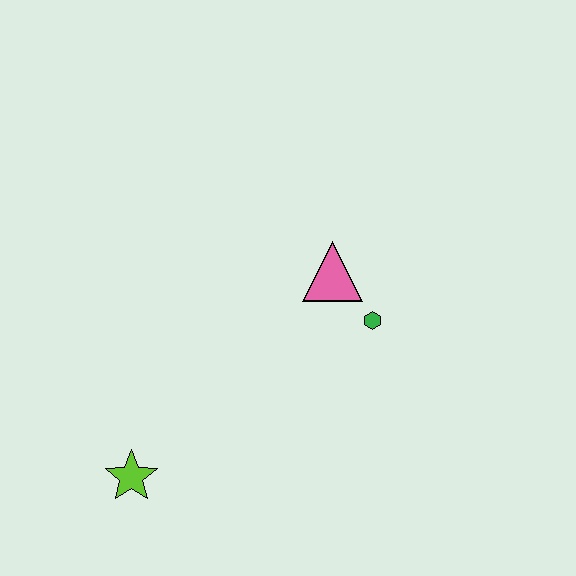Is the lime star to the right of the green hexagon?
No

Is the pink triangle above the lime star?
Yes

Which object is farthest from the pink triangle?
The lime star is farthest from the pink triangle.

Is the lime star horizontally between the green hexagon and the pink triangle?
No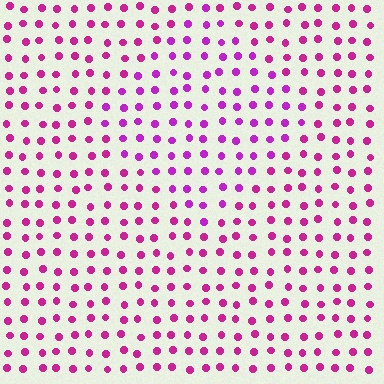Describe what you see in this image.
The image is filled with small magenta elements in a uniform arrangement. A diamond-shaped region is visible where the elements are tinted to a slightly different hue, forming a subtle color boundary.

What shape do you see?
I see a diamond.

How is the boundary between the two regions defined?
The boundary is defined purely by a slight shift in hue (about 22 degrees). Spacing, size, and orientation are identical on both sides.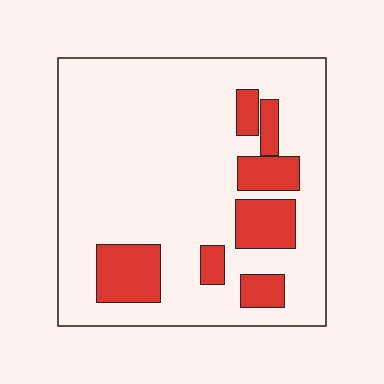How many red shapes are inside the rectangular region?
7.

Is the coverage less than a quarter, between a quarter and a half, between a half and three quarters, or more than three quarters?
Less than a quarter.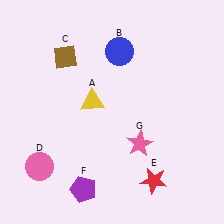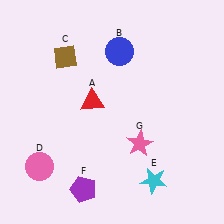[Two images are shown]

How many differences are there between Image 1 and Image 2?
There are 2 differences between the two images.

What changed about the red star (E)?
In Image 1, E is red. In Image 2, it changed to cyan.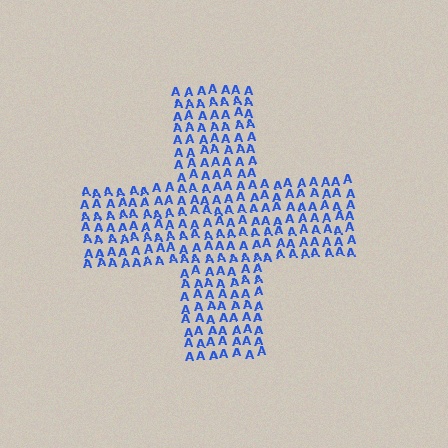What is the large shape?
The large shape is a cross.